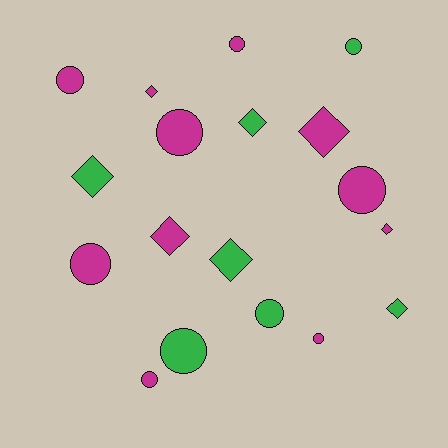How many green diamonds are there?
There are 4 green diamonds.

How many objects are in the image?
There are 18 objects.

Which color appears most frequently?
Magenta, with 11 objects.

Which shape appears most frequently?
Circle, with 10 objects.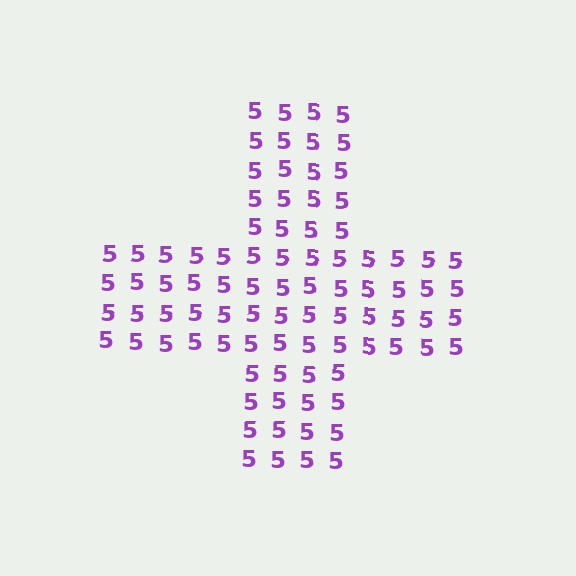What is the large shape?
The large shape is a cross.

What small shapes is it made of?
It is made of small digit 5's.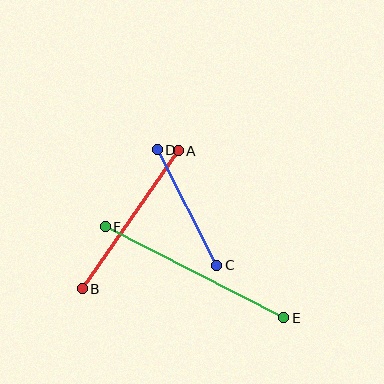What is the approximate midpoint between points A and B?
The midpoint is at approximately (130, 220) pixels.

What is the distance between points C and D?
The distance is approximately 130 pixels.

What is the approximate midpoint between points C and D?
The midpoint is at approximately (187, 207) pixels.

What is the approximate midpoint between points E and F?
The midpoint is at approximately (194, 272) pixels.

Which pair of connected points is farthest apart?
Points E and F are farthest apart.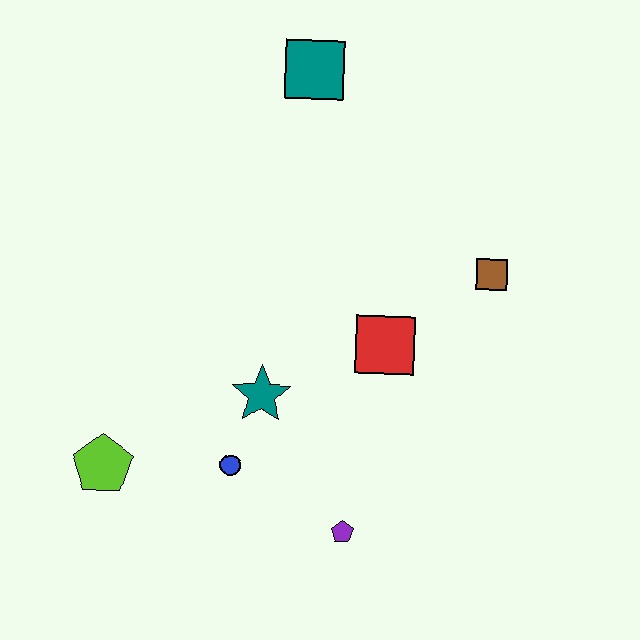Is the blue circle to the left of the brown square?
Yes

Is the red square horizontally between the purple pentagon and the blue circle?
No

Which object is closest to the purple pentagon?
The blue circle is closest to the purple pentagon.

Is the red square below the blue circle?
No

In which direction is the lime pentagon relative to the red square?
The lime pentagon is to the left of the red square.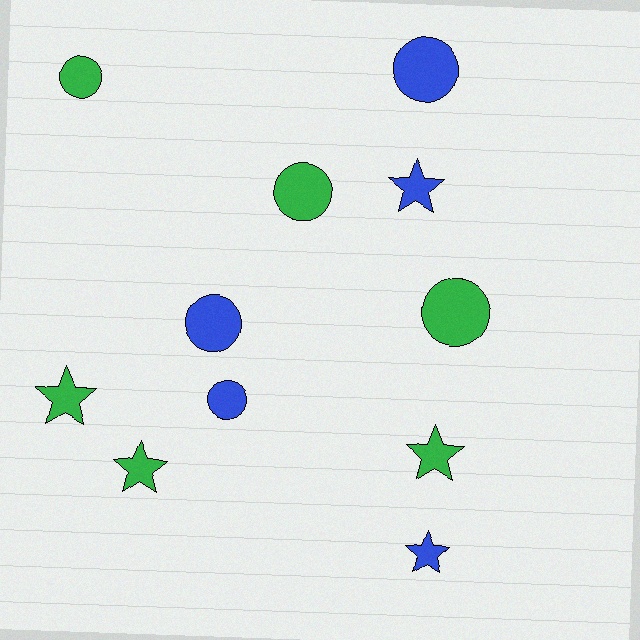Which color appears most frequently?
Green, with 6 objects.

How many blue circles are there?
There are 3 blue circles.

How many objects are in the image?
There are 11 objects.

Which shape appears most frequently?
Circle, with 6 objects.